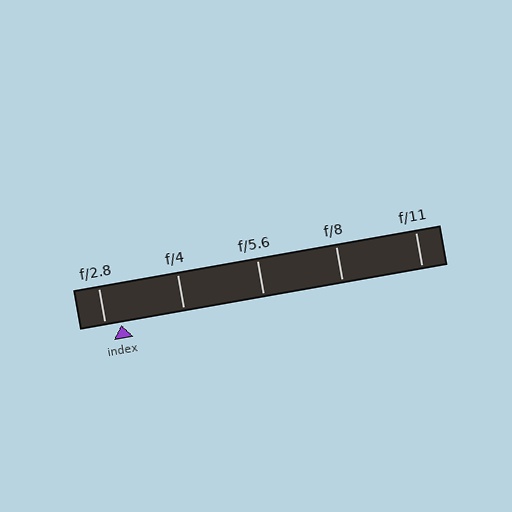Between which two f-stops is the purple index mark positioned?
The index mark is between f/2.8 and f/4.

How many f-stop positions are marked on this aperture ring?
There are 5 f-stop positions marked.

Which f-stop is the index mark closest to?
The index mark is closest to f/2.8.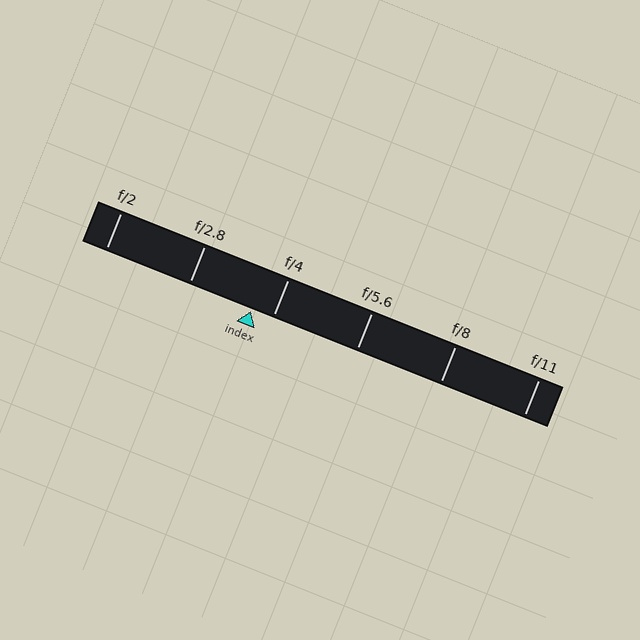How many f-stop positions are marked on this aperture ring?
There are 6 f-stop positions marked.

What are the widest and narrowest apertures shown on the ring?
The widest aperture shown is f/2 and the narrowest is f/11.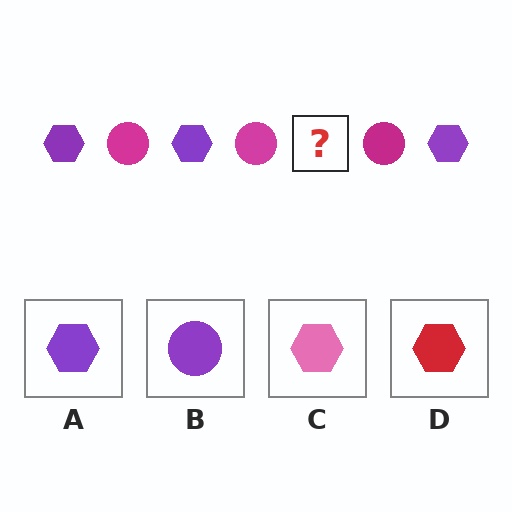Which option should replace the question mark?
Option A.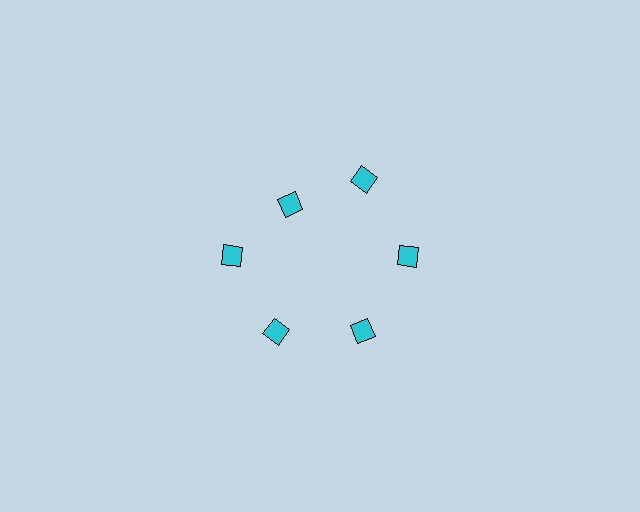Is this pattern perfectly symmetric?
No. The 6 cyan diamonds are arranged in a ring, but one element near the 11 o'clock position is pulled inward toward the center, breaking the 6-fold rotational symmetry.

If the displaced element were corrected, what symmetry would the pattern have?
It would have 6-fold rotational symmetry — the pattern would map onto itself every 60 degrees.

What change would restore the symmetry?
The symmetry would be restored by moving it outward, back onto the ring so that all 6 diamonds sit at equal angles and equal distance from the center.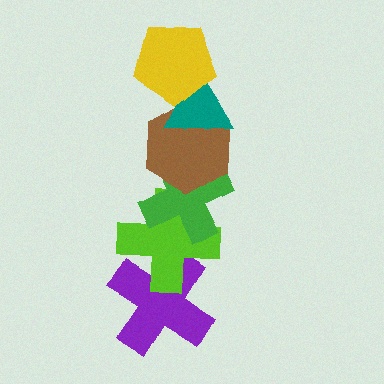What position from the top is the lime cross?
The lime cross is 5th from the top.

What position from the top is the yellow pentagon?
The yellow pentagon is 1st from the top.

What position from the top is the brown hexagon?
The brown hexagon is 3rd from the top.